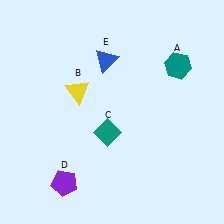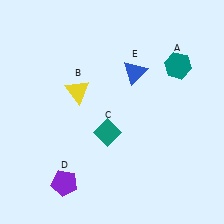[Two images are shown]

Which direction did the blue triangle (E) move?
The blue triangle (E) moved right.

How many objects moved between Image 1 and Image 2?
1 object moved between the two images.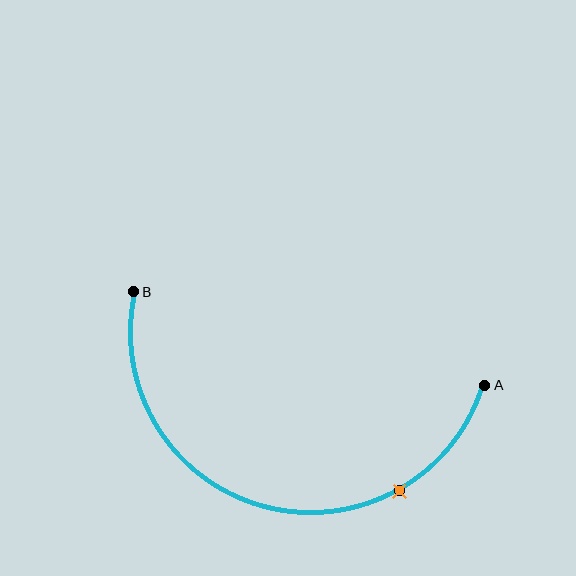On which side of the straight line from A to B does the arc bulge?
The arc bulges below the straight line connecting A and B.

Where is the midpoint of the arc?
The arc midpoint is the point on the curve farthest from the straight line joining A and B. It sits below that line.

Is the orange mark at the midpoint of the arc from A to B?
No. The orange mark lies on the arc but is closer to endpoint A. The arc midpoint would be at the point on the curve equidistant along the arc from both A and B.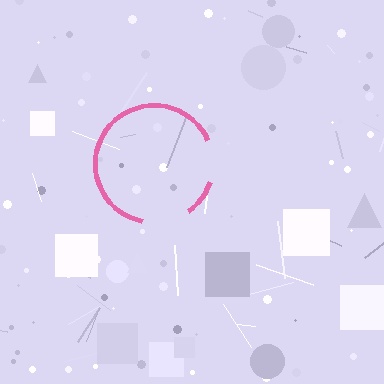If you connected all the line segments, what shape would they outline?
They would outline a circle.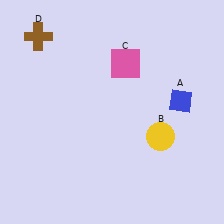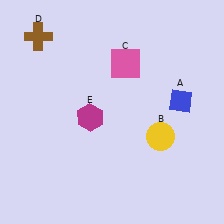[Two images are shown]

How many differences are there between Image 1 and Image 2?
There is 1 difference between the two images.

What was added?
A magenta hexagon (E) was added in Image 2.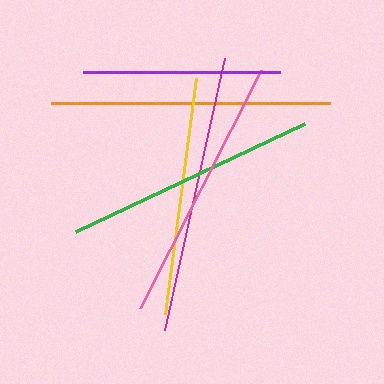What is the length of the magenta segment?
The magenta segment is approximately 279 pixels long.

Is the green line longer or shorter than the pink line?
The pink line is longer than the green line.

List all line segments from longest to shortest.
From longest to shortest: orange, magenta, pink, green, yellow, purple.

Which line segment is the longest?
The orange line is the longest at approximately 279 pixels.